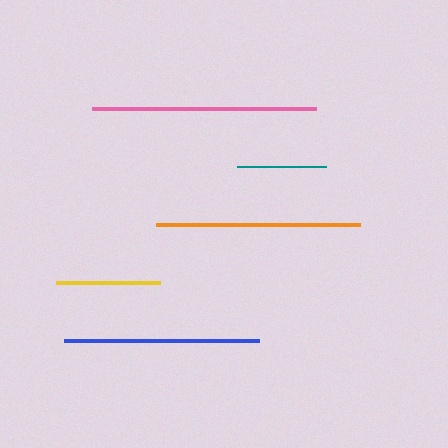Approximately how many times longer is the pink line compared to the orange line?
The pink line is approximately 1.1 times the length of the orange line.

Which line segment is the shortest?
The teal line is the shortest at approximately 89 pixels.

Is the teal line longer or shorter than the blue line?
The blue line is longer than the teal line.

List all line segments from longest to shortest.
From longest to shortest: pink, orange, blue, yellow, teal.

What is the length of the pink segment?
The pink segment is approximately 224 pixels long.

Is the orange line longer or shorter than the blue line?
The orange line is longer than the blue line.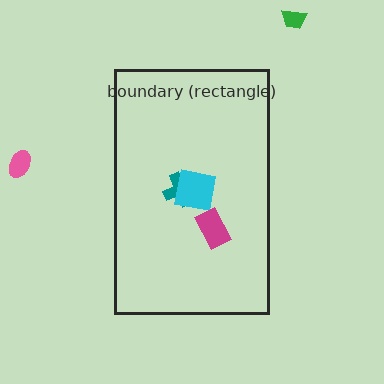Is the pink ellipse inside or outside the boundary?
Outside.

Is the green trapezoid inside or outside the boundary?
Outside.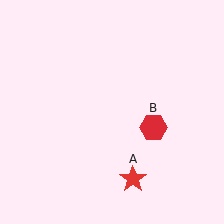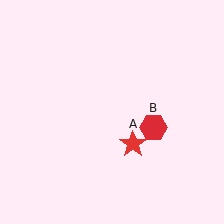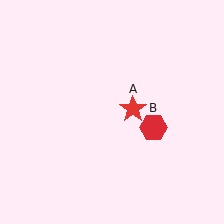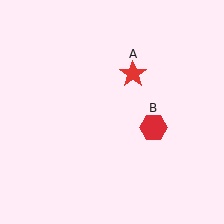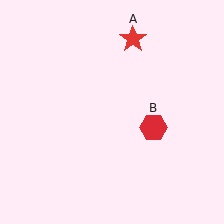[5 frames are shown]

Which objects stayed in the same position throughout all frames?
Red hexagon (object B) remained stationary.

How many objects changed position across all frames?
1 object changed position: red star (object A).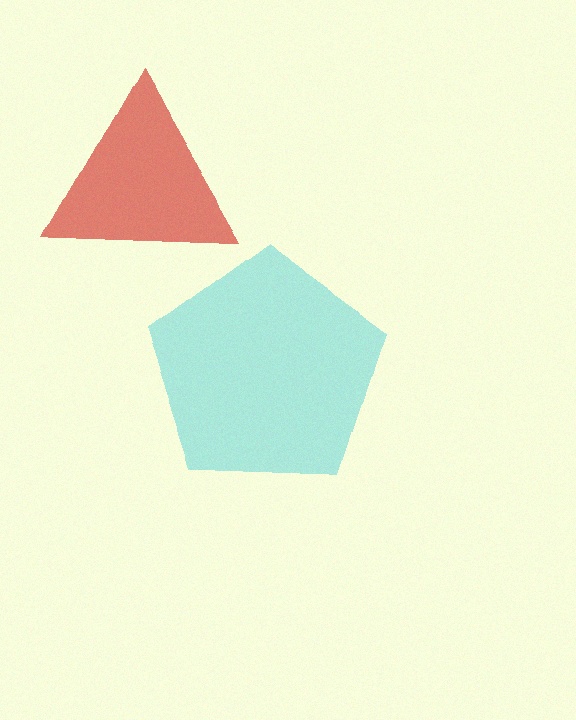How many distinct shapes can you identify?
There are 2 distinct shapes: a red triangle, a cyan pentagon.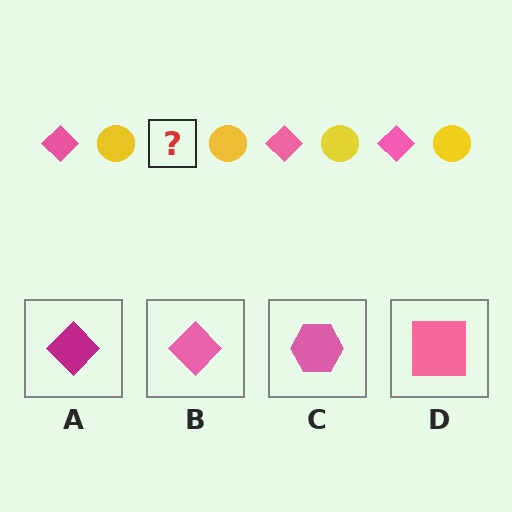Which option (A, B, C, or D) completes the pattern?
B.